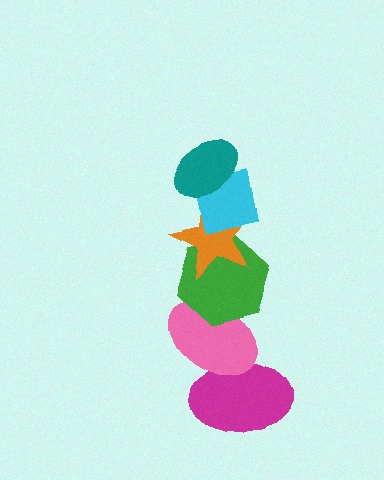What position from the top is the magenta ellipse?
The magenta ellipse is 6th from the top.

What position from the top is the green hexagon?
The green hexagon is 4th from the top.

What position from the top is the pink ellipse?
The pink ellipse is 5th from the top.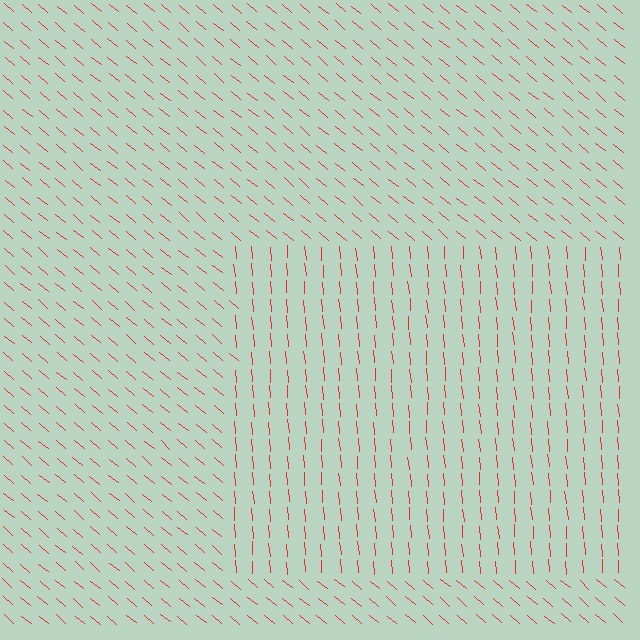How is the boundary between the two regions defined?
The boundary is defined purely by a change in line orientation (approximately 45 degrees difference). All lines are the same color and thickness.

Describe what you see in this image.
The image is filled with small red line segments. A rectangle region in the image has lines oriented differently from the surrounding lines, creating a visible texture boundary.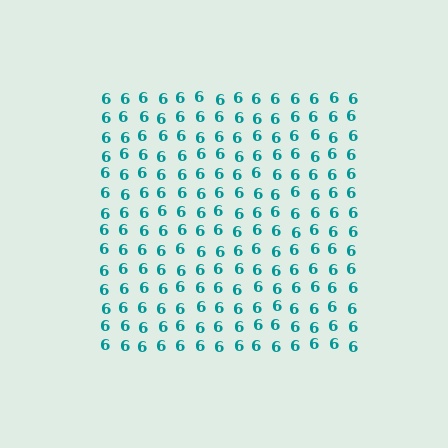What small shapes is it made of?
It is made of small digit 6's.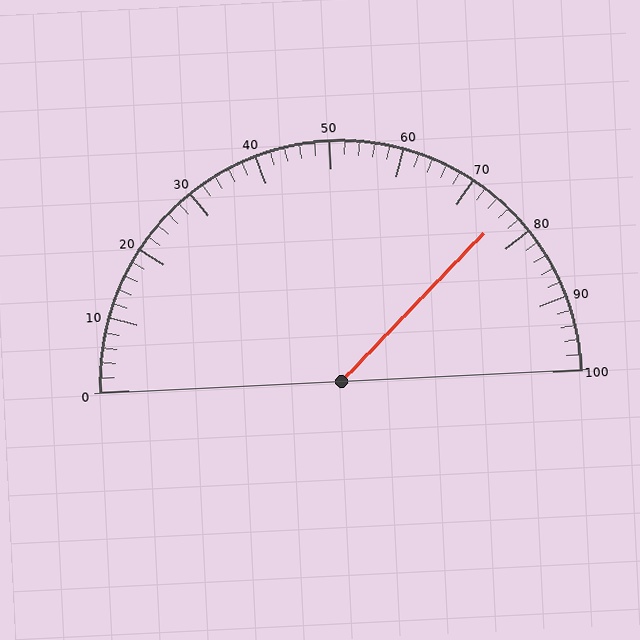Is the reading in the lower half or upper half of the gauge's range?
The reading is in the upper half of the range (0 to 100).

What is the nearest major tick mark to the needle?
The nearest major tick mark is 80.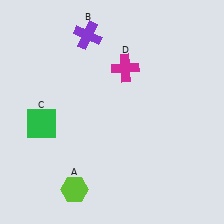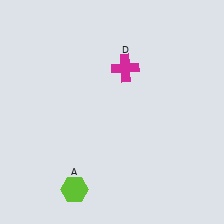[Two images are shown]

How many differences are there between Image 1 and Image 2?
There are 2 differences between the two images.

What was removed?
The green square (C), the purple cross (B) were removed in Image 2.